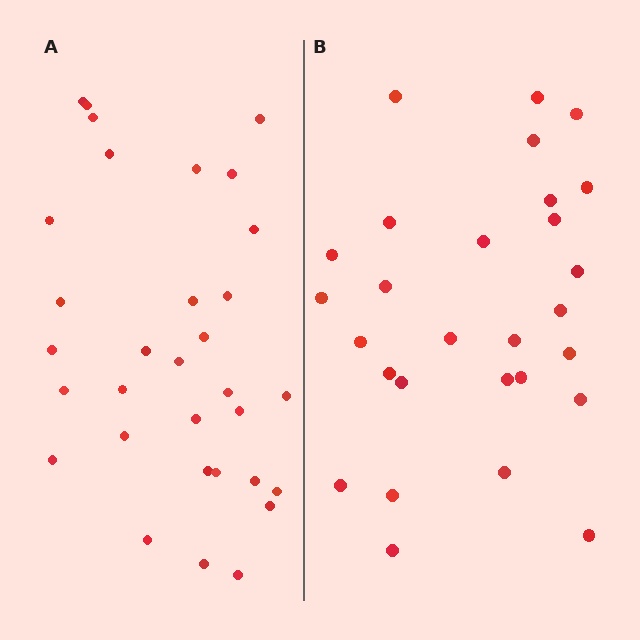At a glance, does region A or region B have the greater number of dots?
Region A (the left region) has more dots.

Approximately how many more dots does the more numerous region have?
Region A has about 4 more dots than region B.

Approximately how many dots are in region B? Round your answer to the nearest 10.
About 30 dots. (The exact count is 28, which rounds to 30.)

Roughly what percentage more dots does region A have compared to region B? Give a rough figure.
About 15% more.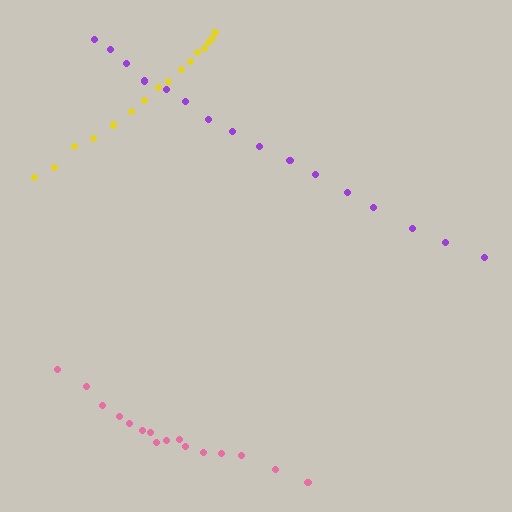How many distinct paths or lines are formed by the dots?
There are 3 distinct paths.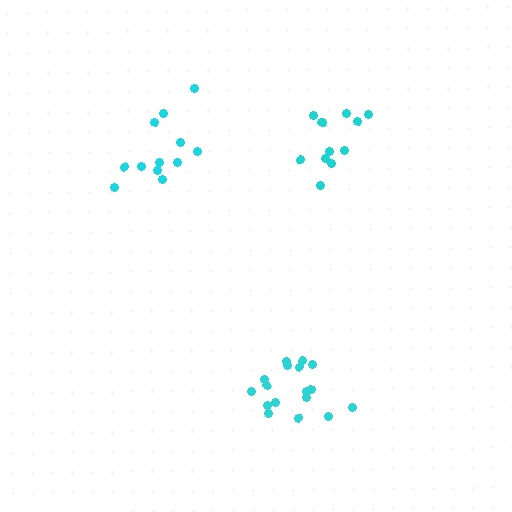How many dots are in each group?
Group 1: 12 dots, Group 2: 17 dots, Group 3: 12 dots (41 total).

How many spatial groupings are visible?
There are 3 spatial groupings.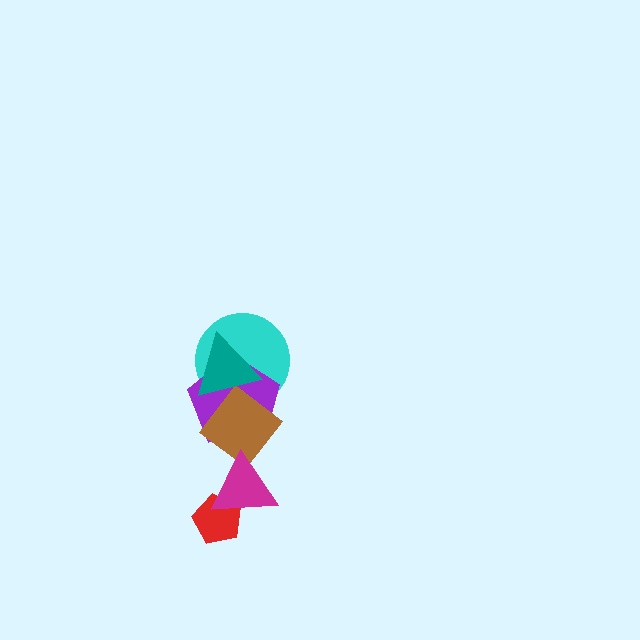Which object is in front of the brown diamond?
The teal triangle is in front of the brown diamond.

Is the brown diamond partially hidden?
Yes, it is partially covered by another shape.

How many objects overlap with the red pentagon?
1 object overlaps with the red pentagon.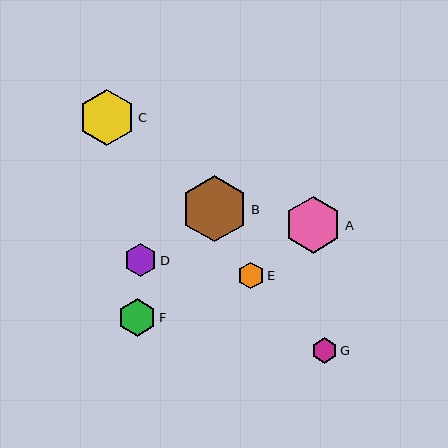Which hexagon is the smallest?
Hexagon G is the smallest with a size of approximately 25 pixels.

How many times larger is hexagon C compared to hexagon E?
Hexagon C is approximately 2.1 times the size of hexagon E.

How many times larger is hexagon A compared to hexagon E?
Hexagon A is approximately 2.1 times the size of hexagon E.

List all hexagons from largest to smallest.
From largest to smallest: B, A, C, F, D, E, G.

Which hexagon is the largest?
Hexagon B is the largest with a size of approximately 66 pixels.